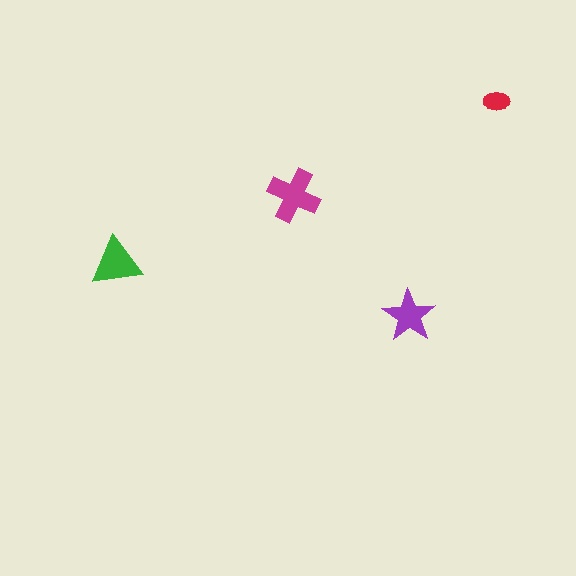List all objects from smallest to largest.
The red ellipse, the purple star, the green triangle, the magenta cross.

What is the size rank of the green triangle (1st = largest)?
2nd.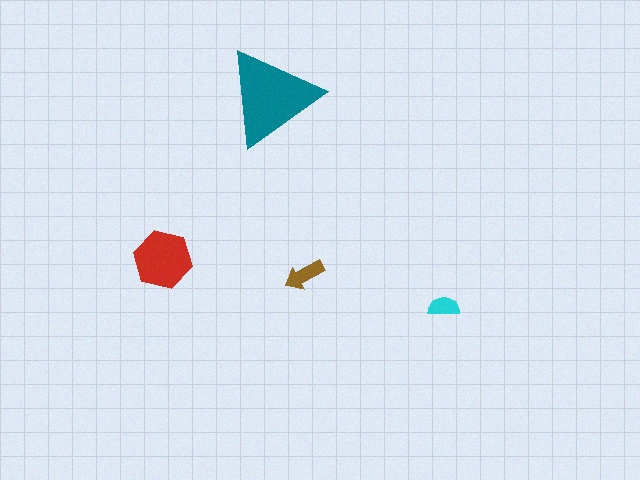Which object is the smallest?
The cyan semicircle.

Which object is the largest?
The teal triangle.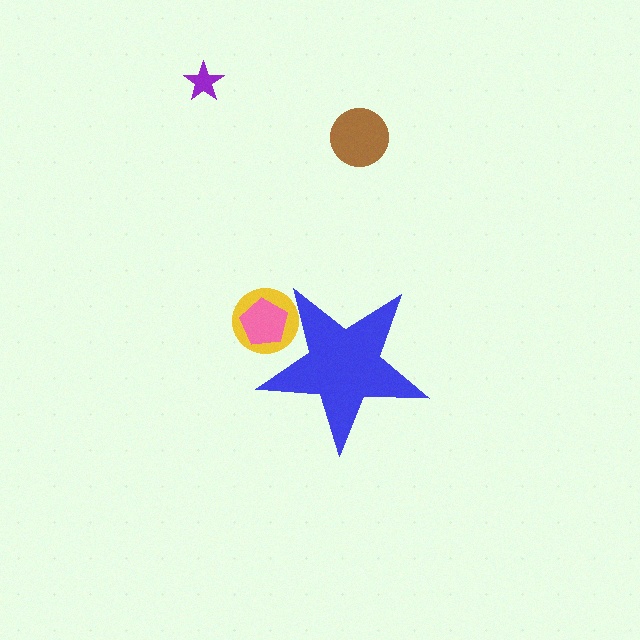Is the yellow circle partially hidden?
Yes, the yellow circle is partially hidden behind the blue star.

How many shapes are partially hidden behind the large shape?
2 shapes are partially hidden.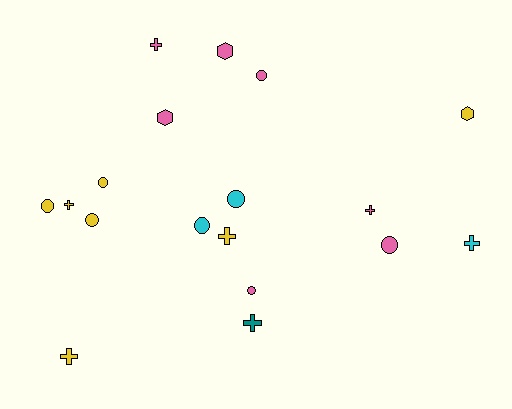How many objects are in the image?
There are 18 objects.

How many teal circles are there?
There are no teal circles.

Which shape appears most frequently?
Circle, with 8 objects.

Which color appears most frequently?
Yellow, with 7 objects.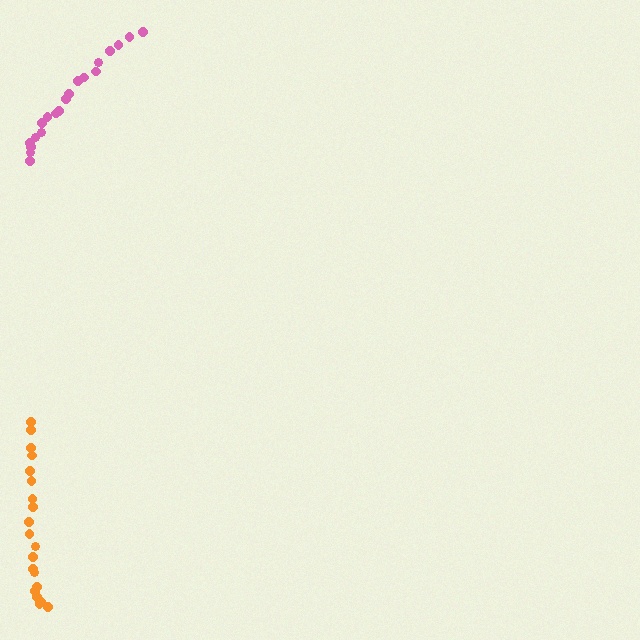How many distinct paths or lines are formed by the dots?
There are 2 distinct paths.